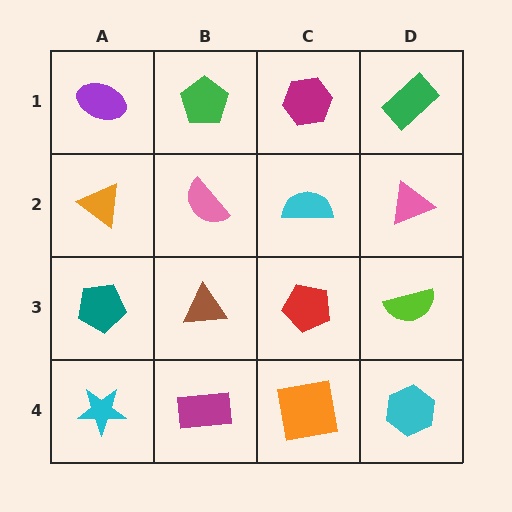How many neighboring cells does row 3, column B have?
4.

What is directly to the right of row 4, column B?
An orange square.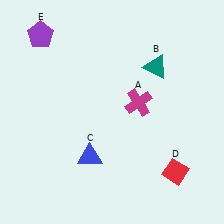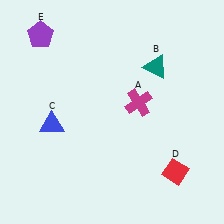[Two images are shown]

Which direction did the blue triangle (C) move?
The blue triangle (C) moved left.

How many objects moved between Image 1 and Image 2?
1 object moved between the two images.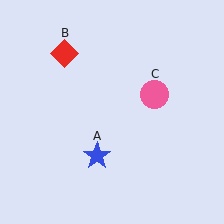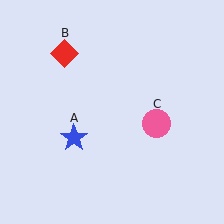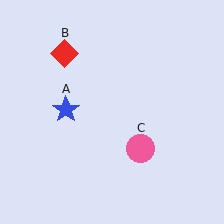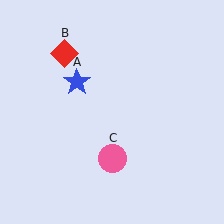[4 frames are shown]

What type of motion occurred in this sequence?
The blue star (object A), pink circle (object C) rotated clockwise around the center of the scene.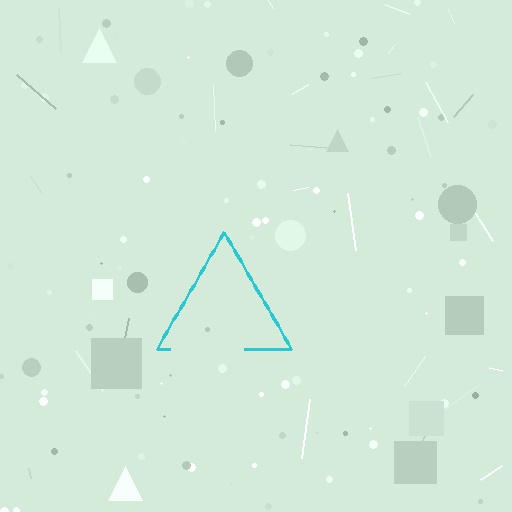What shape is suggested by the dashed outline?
The dashed outline suggests a triangle.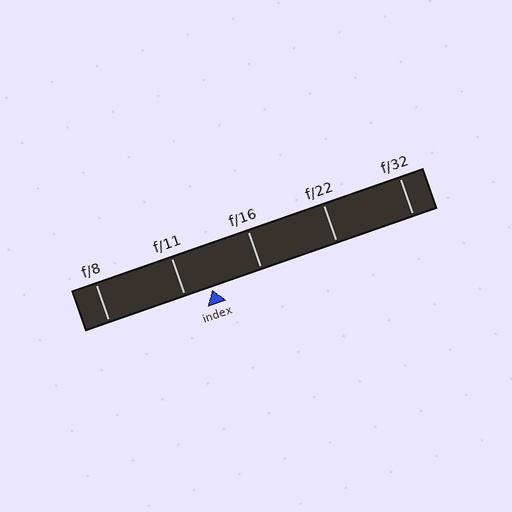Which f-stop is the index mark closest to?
The index mark is closest to f/11.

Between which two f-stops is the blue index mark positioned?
The index mark is between f/11 and f/16.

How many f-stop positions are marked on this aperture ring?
There are 5 f-stop positions marked.